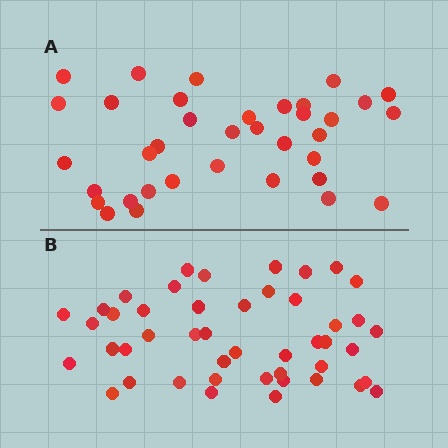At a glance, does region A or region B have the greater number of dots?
Region B (the bottom region) has more dots.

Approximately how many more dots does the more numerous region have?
Region B has roughly 10 or so more dots than region A.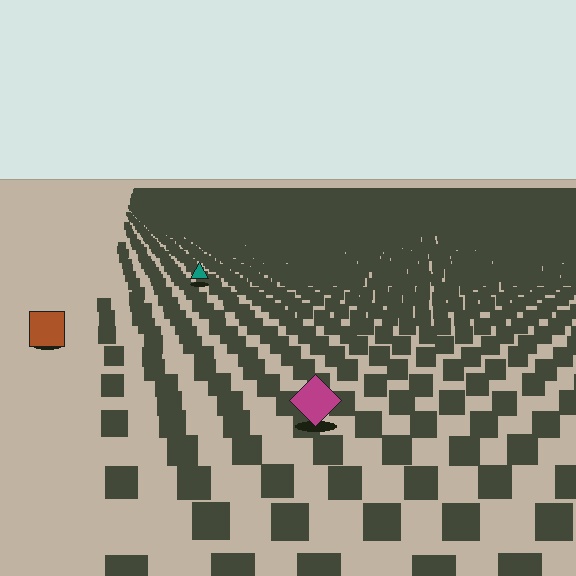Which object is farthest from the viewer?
The teal triangle is farthest from the viewer. It appears smaller and the ground texture around it is denser.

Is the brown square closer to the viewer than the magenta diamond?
No. The magenta diamond is closer — you can tell from the texture gradient: the ground texture is coarser near it.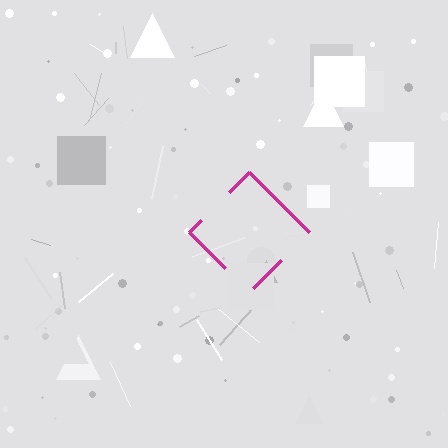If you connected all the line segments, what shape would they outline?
They would outline a diamond.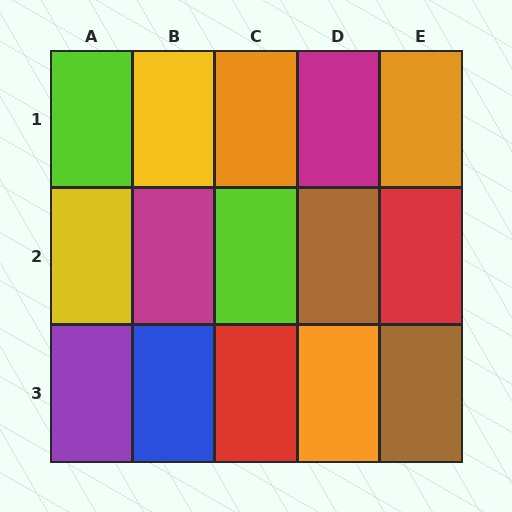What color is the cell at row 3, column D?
Orange.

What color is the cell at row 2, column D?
Brown.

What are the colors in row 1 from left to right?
Lime, yellow, orange, magenta, orange.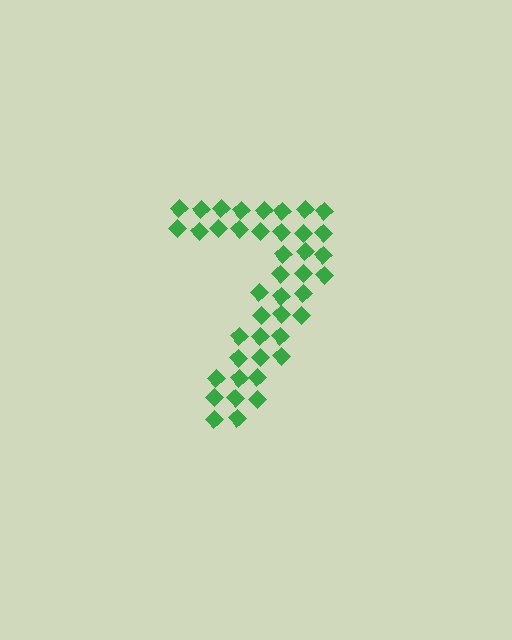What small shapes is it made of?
It is made of small diamonds.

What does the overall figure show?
The overall figure shows the digit 7.